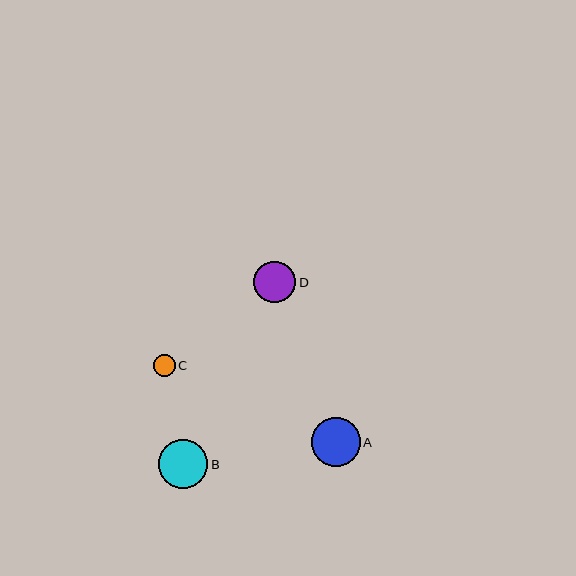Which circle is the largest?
Circle A is the largest with a size of approximately 49 pixels.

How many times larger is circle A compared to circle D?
Circle A is approximately 1.2 times the size of circle D.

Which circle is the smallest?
Circle C is the smallest with a size of approximately 22 pixels.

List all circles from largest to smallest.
From largest to smallest: A, B, D, C.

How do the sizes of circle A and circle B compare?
Circle A and circle B are approximately the same size.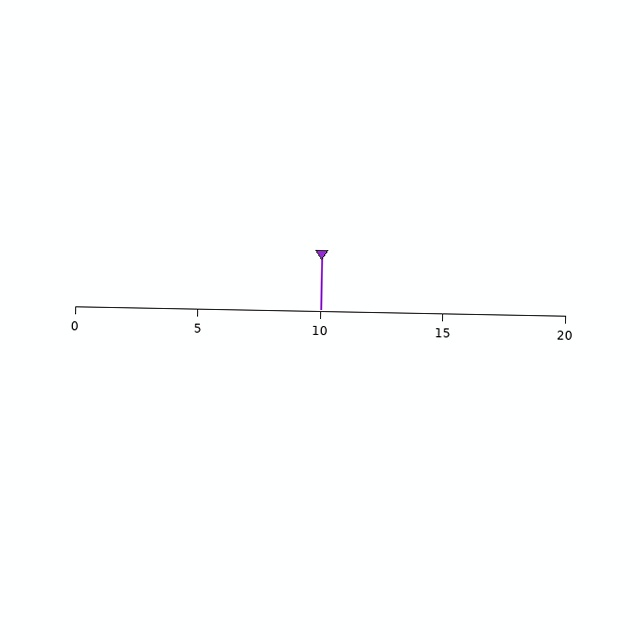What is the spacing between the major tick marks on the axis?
The major ticks are spaced 5 apart.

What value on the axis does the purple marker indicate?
The marker indicates approximately 10.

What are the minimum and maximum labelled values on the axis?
The axis runs from 0 to 20.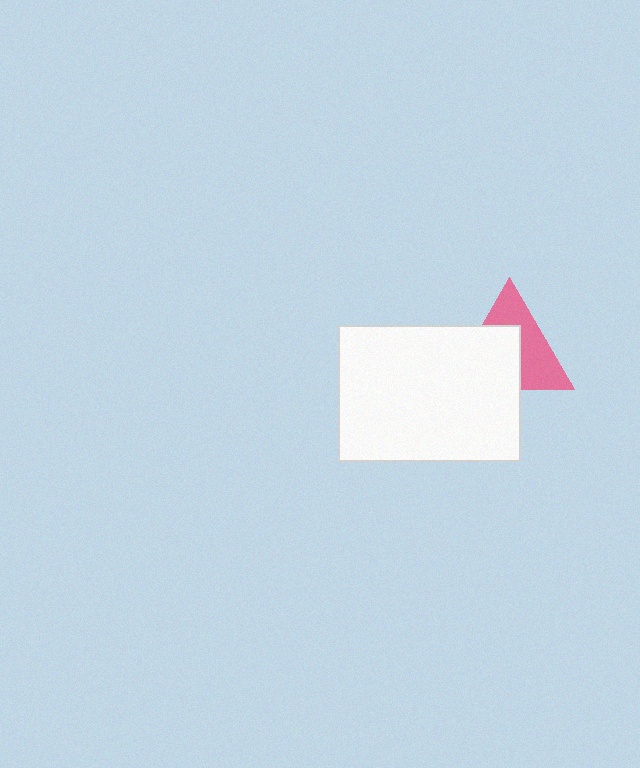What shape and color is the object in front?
The object in front is a white rectangle.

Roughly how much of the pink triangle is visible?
About half of it is visible (roughly 49%).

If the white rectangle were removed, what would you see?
You would see the complete pink triangle.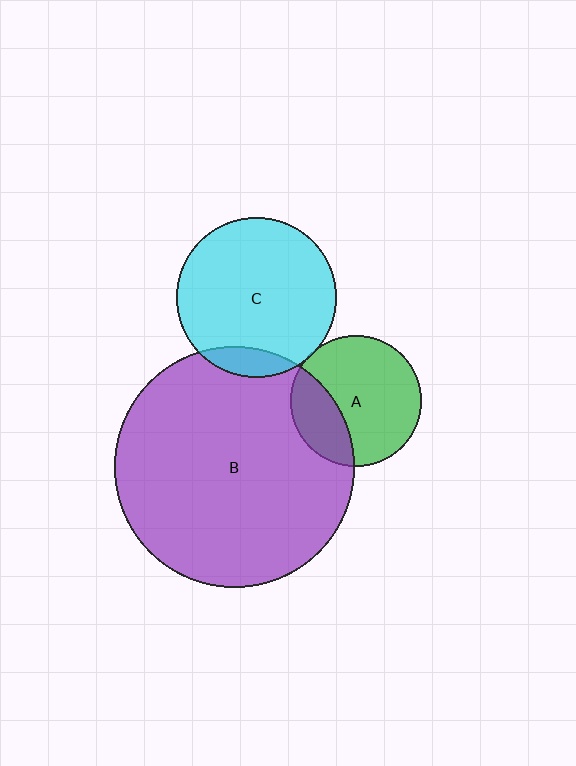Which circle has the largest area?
Circle B (purple).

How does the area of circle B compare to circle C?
Approximately 2.3 times.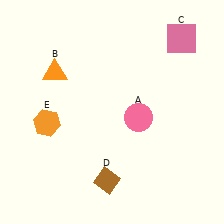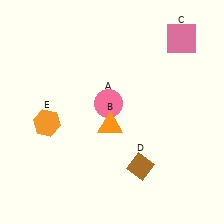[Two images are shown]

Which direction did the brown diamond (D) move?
The brown diamond (D) moved right.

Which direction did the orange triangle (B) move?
The orange triangle (B) moved right.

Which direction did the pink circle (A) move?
The pink circle (A) moved left.